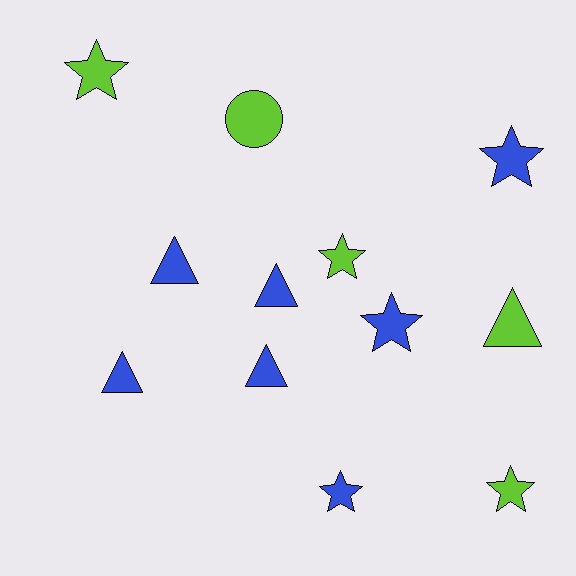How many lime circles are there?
There is 1 lime circle.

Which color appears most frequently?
Blue, with 7 objects.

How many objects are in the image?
There are 12 objects.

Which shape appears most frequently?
Star, with 6 objects.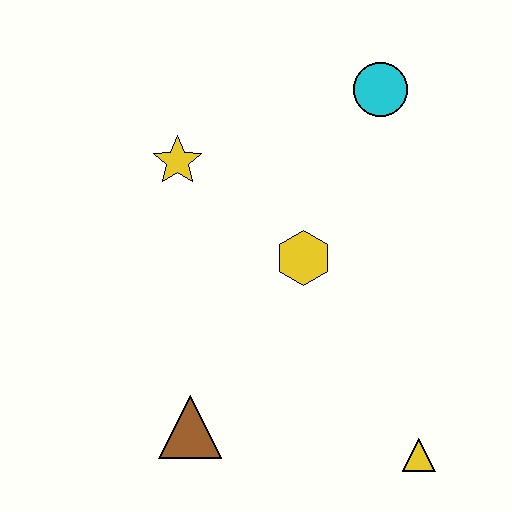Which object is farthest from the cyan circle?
The brown triangle is farthest from the cyan circle.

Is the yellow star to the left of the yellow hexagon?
Yes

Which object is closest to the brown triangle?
The yellow hexagon is closest to the brown triangle.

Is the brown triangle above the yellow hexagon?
No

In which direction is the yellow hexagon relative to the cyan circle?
The yellow hexagon is below the cyan circle.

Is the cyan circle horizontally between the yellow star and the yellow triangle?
Yes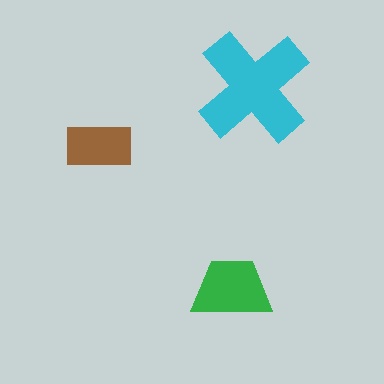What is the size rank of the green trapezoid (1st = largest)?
2nd.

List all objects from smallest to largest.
The brown rectangle, the green trapezoid, the cyan cross.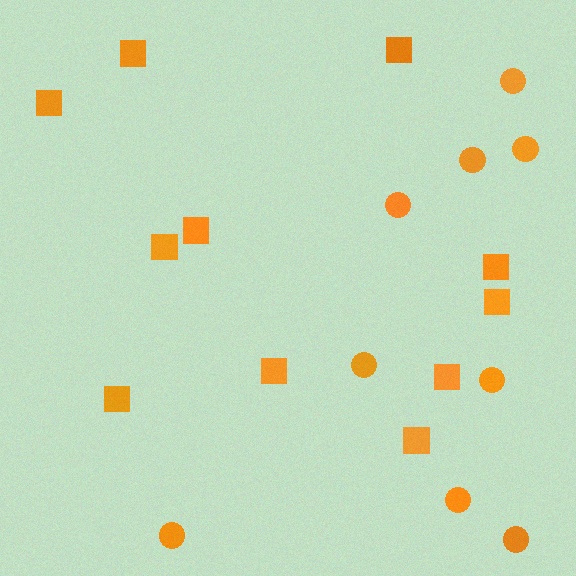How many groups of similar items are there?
There are 2 groups: one group of circles (9) and one group of squares (11).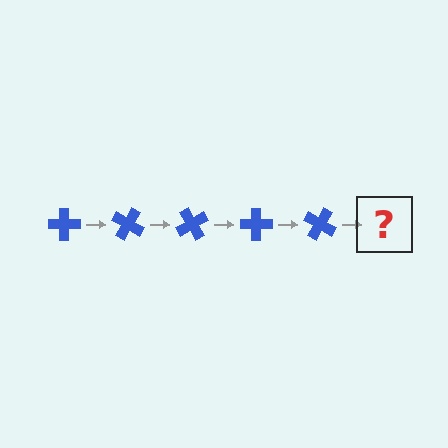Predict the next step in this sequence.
The next step is a blue cross rotated 150 degrees.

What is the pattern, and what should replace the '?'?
The pattern is that the cross rotates 30 degrees each step. The '?' should be a blue cross rotated 150 degrees.